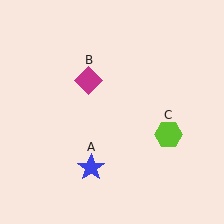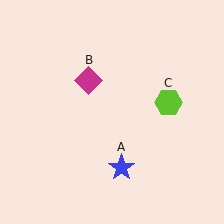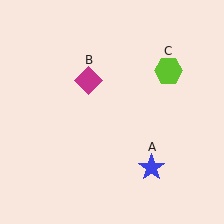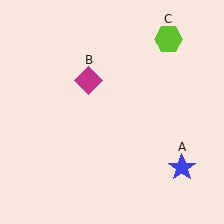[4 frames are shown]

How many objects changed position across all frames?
2 objects changed position: blue star (object A), lime hexagon (object C).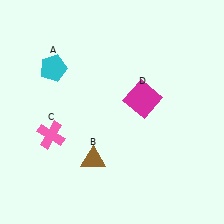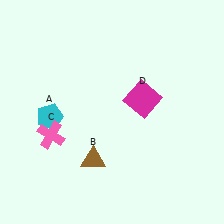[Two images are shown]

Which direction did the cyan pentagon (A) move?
The cyan pentagon (A) moved down.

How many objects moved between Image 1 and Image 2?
1 object moved between the two images.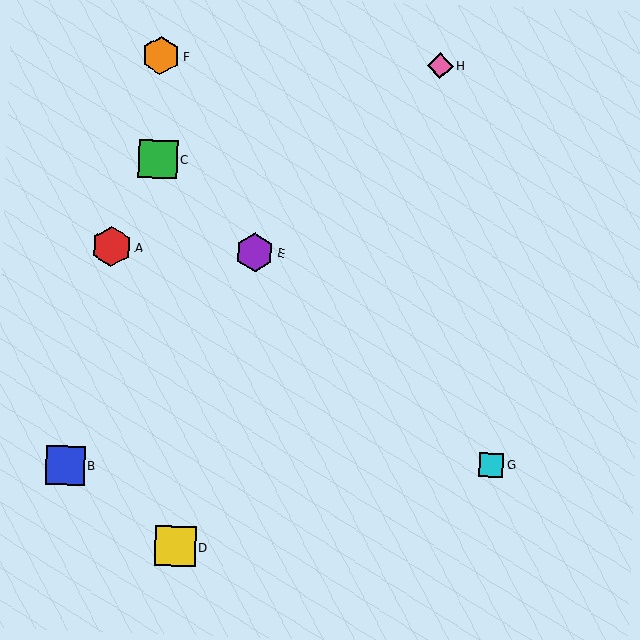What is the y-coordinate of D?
Object D is at y≈546.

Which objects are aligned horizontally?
Objects A, E are aligned horizontally.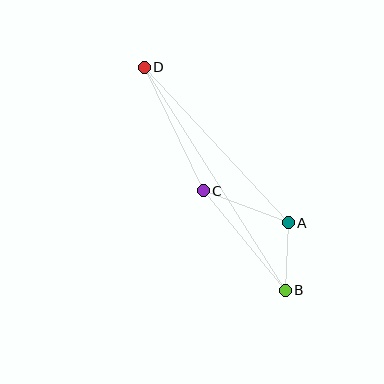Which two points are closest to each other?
Points A and B are closest to each other.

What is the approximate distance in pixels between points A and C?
The distance between A and C is approximately 90 pixels.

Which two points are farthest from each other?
Points B and D are farthest from each other.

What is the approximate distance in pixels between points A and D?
The distance between A and D is approximately 212 pixels.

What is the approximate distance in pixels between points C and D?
The distance between C and D is approximately 137 pixels.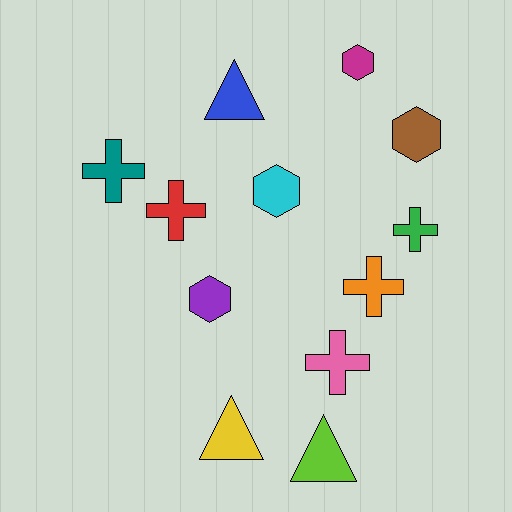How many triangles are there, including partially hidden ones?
There are 3 triangles.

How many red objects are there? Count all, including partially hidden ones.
There is 1 red object.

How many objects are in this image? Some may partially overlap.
There are 12 objects.